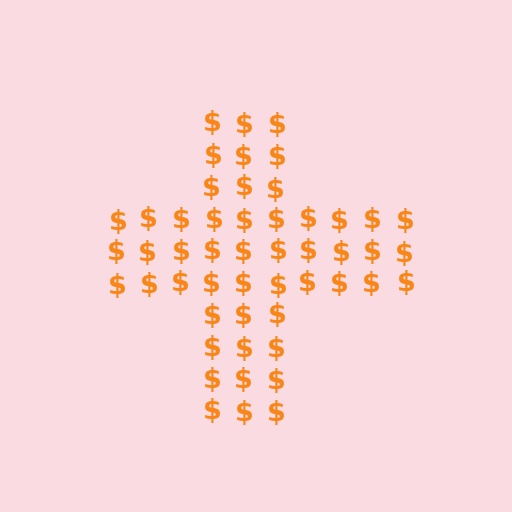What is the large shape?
The large shape is a cross.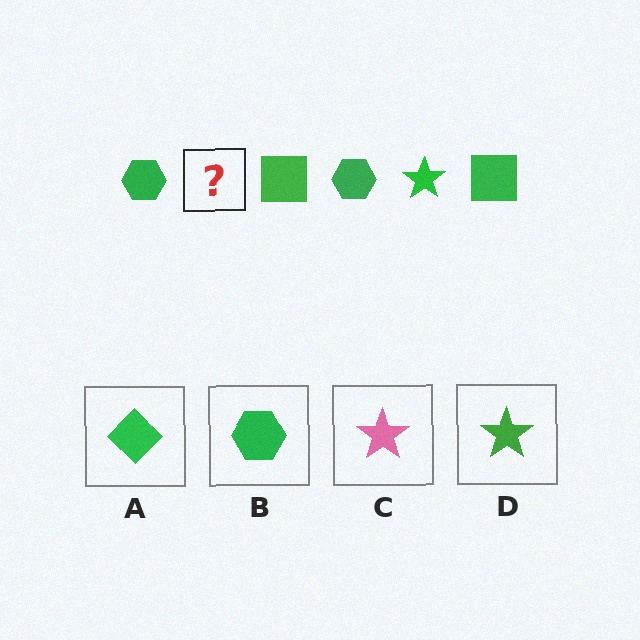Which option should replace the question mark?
Option D.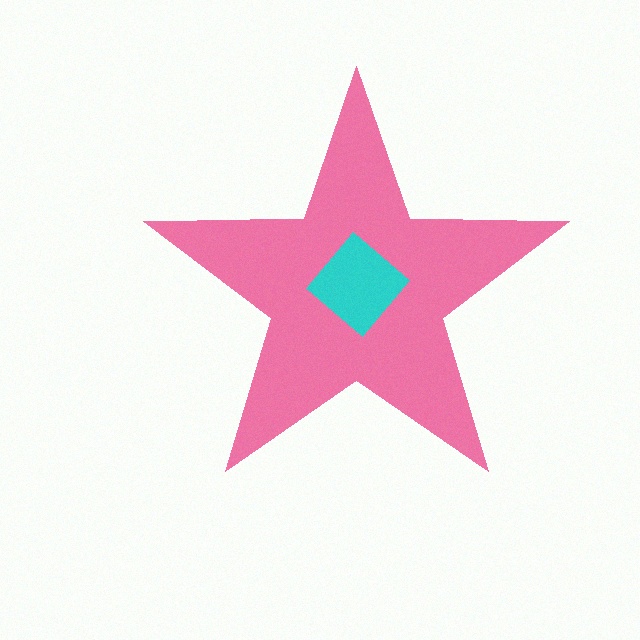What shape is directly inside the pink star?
The cyan diamond.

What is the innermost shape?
The cyan diamond.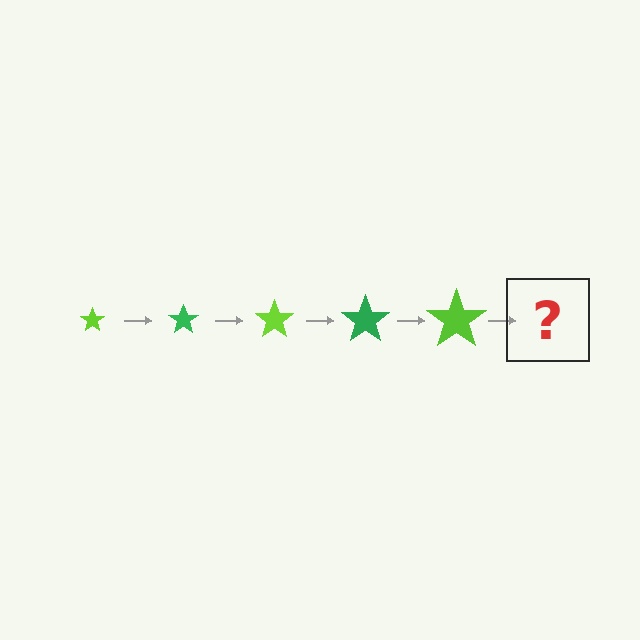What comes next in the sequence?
The next element should be a green star, larger than the previous one.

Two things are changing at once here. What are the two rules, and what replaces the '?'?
The two rules are that the star grows larger each step and the color cycles through lime and green. The '?' should be a green star, larger than the previous one.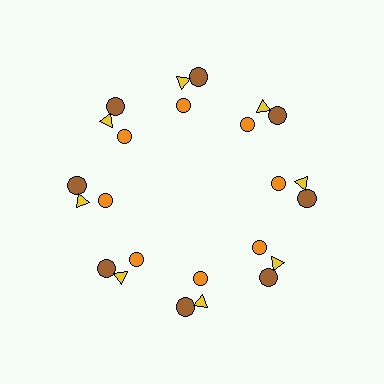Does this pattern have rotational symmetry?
Yes, this pattern has 8-fold rotational symmetry. It looks the same after rotating 45 degrees around the center.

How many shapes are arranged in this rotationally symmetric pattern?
There are 24 shapes, arranged in 8 groups of 3.